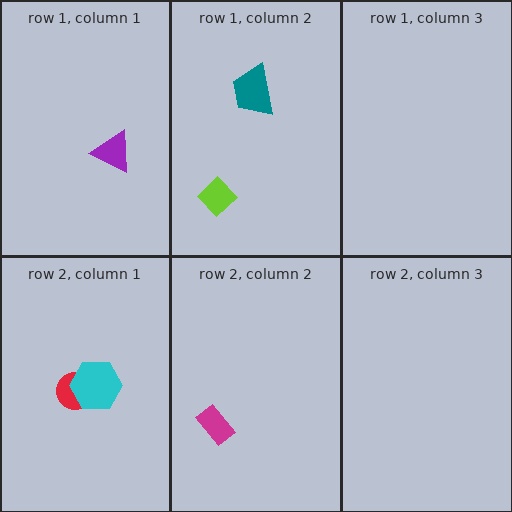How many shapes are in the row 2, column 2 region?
1.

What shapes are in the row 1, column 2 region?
The lime diamond, the teal trapezoid.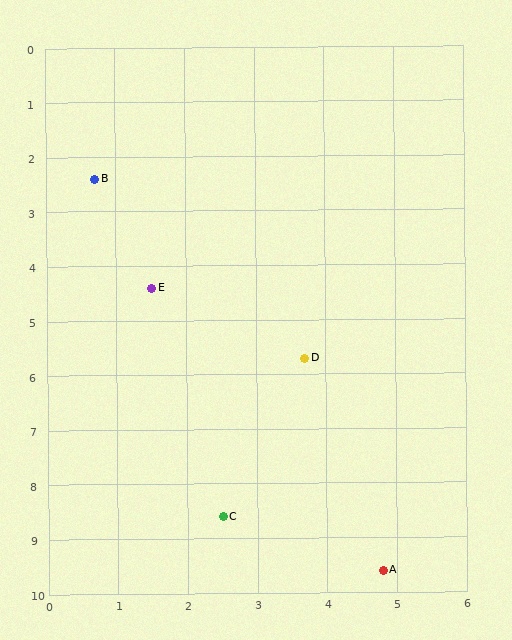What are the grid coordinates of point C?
Point C is at approximately (2.5, 8.6).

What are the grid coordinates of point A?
Point A is at approximately (4.8, 9.6).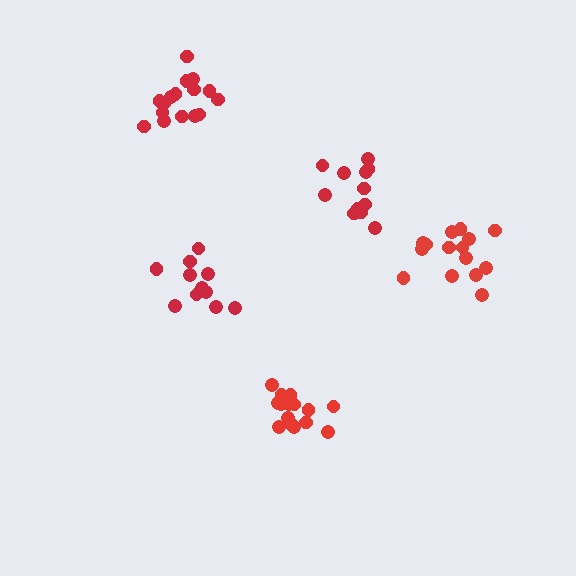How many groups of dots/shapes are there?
There are 5 groups.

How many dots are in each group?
Group 1: 12 dots, Group 2: 15 dots, Group 3: 16 dots, Group 4: 11 dots, Group 5: 15 dots (69 total).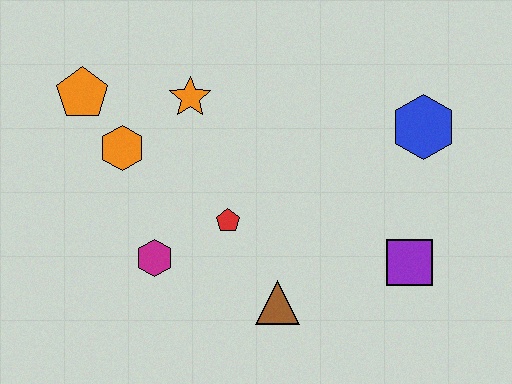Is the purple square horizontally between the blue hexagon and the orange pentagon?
Yes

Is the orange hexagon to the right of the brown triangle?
No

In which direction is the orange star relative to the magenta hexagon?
The orange star is above the magenta hexagon.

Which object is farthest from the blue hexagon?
The orange pentagon is farthest from the blue hexagon.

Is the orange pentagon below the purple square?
No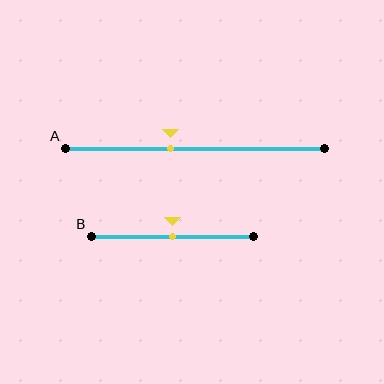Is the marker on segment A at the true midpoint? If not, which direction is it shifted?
No, the marker on segment A is shifted to the left by about 9% of the segment length.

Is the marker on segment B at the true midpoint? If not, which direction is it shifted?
Yes, the marker on segment B is at the true midpoint.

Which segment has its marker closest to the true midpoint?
Segment B has its marker closest to the true midpoint.